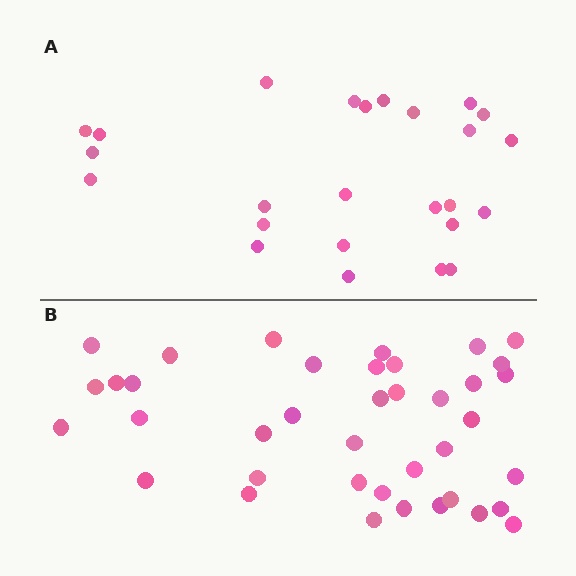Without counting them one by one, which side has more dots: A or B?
Region B (the bottom region) has more dots.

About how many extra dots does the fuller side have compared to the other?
Region B has approximately 15 more dots than region A.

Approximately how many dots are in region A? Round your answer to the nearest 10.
About 20 dots. (The exact count is 25, which rounds to 20.)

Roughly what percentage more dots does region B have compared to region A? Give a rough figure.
About 55% more.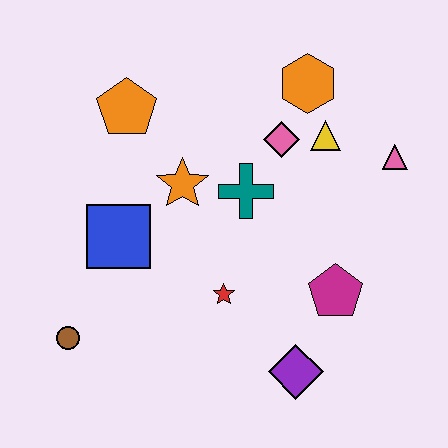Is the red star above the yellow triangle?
No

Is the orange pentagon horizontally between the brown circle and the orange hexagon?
Yes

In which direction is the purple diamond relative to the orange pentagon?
The purple diamond is below the orange pentagon.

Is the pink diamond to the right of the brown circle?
Yes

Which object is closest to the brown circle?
The blue square is closest to the brown circle.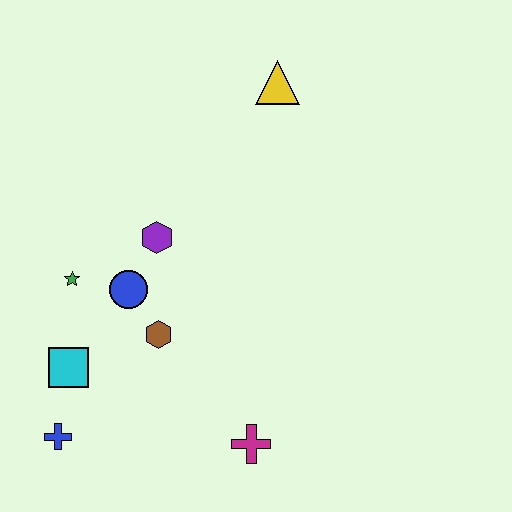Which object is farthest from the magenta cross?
The yellow triangle is farthest from the magenta cross.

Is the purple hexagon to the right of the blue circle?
Yes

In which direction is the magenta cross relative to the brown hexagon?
The magenta cross is below the brown hexagon.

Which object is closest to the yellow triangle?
The purple hexagon is closest to the yellow triangle.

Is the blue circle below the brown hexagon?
No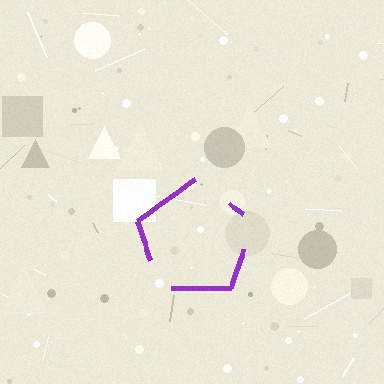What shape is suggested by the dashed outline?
The dashed outline suggests a pentagon.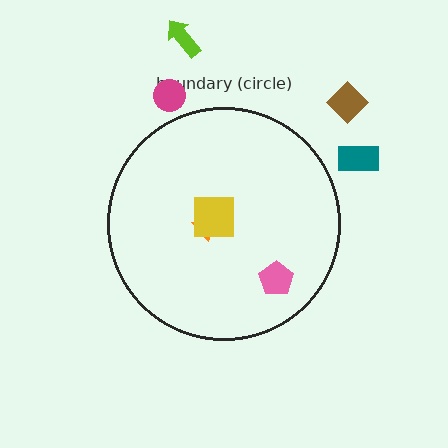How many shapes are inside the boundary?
3 inside, 4 outside.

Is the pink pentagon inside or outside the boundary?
Inside.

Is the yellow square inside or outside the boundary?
Inside.